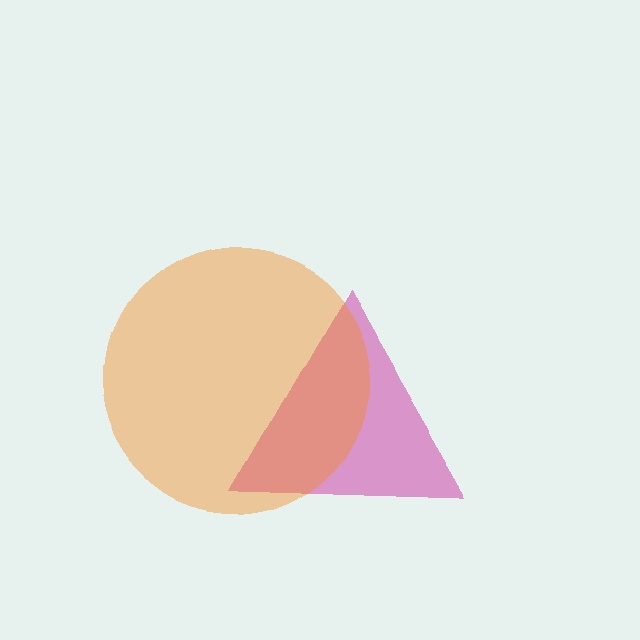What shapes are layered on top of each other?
The layered shapes are: a magenta triangle, an orange circle.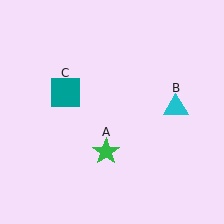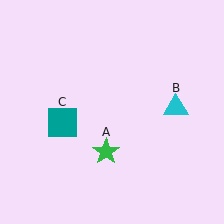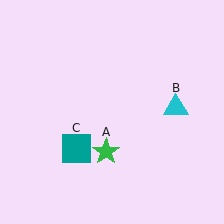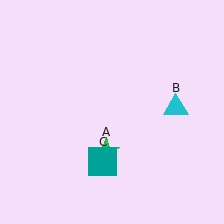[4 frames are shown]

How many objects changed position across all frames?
1 object changed position: teal square (object C).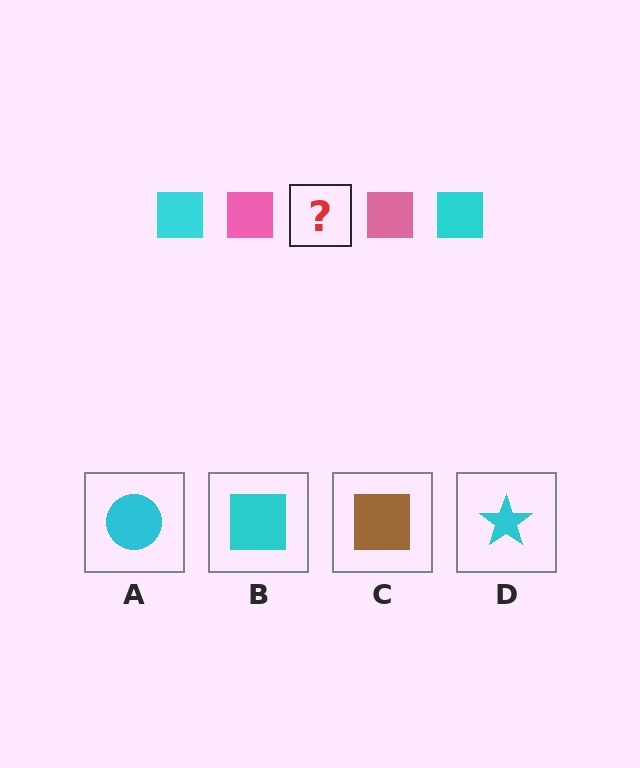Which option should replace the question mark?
Option B.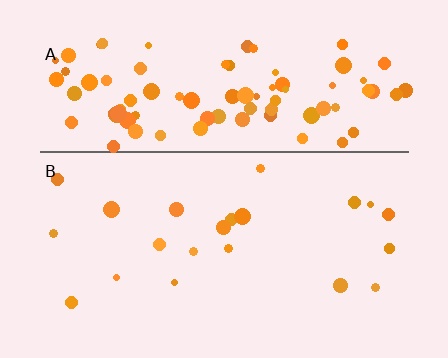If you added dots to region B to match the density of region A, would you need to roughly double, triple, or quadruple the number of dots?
Approximately quadruple.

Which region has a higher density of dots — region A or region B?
A (the top).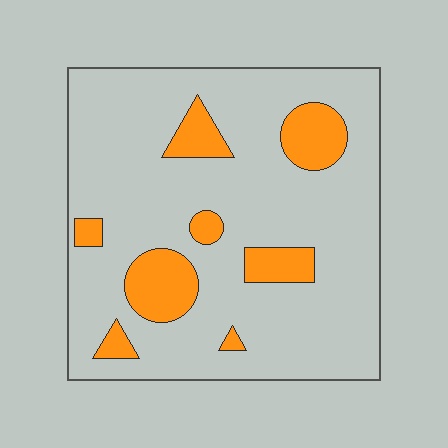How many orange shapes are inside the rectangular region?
8.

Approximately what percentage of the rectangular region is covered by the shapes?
Approximately 15%.